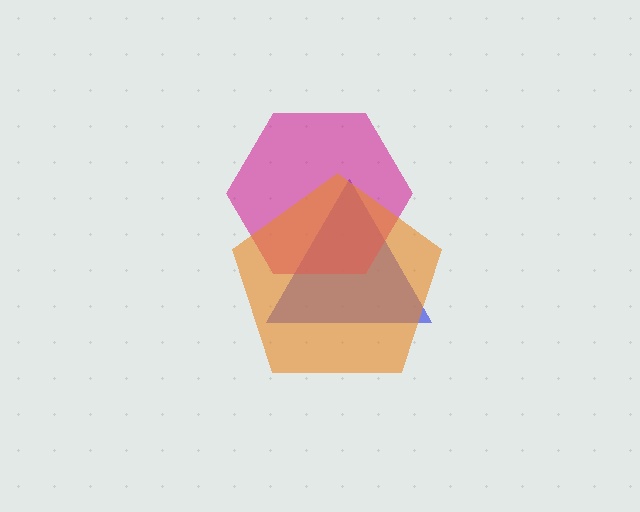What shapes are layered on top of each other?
The layered shapes are: a blue triangle, a magenta hexagon, an orange pentagon.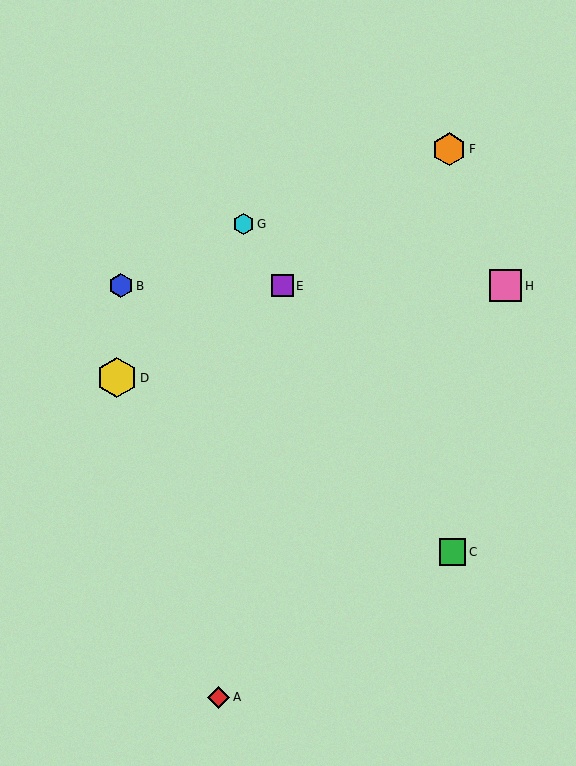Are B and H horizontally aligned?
Yes, both are at y≈286.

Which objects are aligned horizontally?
Objects B, E, H are aligned horizontally.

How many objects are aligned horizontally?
3 objects (B, E, H) are aligned horizontally.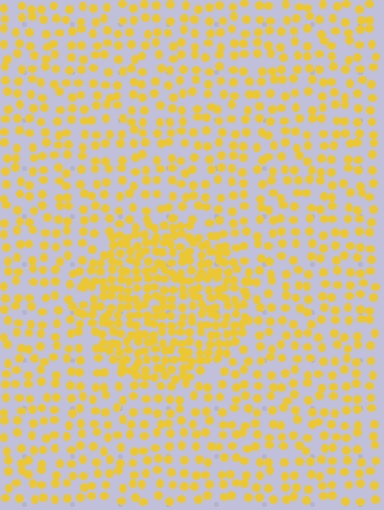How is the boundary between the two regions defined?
The boundary is defined by a change in element density (approximately 2.0x ratio). All elements are the same color, size, and shape.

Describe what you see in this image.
The image contains small yellow elements arranged at two different densities. A circle-shaped region is visible where the elements are more densely packed than the surrounding area.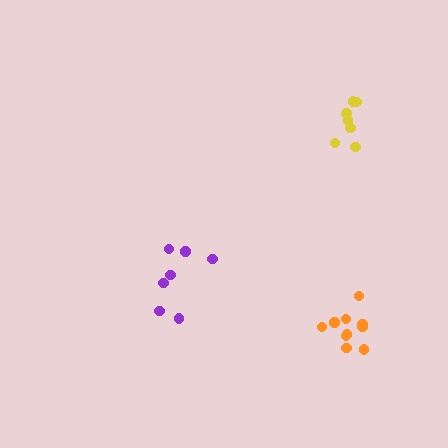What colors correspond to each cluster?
The clusters are colored: orange, purple, yellow.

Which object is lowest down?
The orange cluster is bottommost.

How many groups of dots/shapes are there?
There are 3 groups.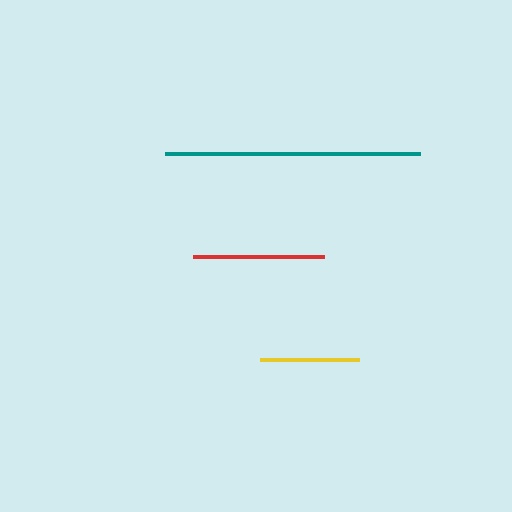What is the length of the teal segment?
The teal segment is approximately 254 pixels long.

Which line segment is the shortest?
The yellow line is the shortest at approximately 99 pixels.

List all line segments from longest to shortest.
From longest to shortest: teal, red, yellow.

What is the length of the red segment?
The red segment is approximately 131 pixels long.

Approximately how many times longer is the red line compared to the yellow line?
The red line is approximately 1.3 times the length of the yellow line.